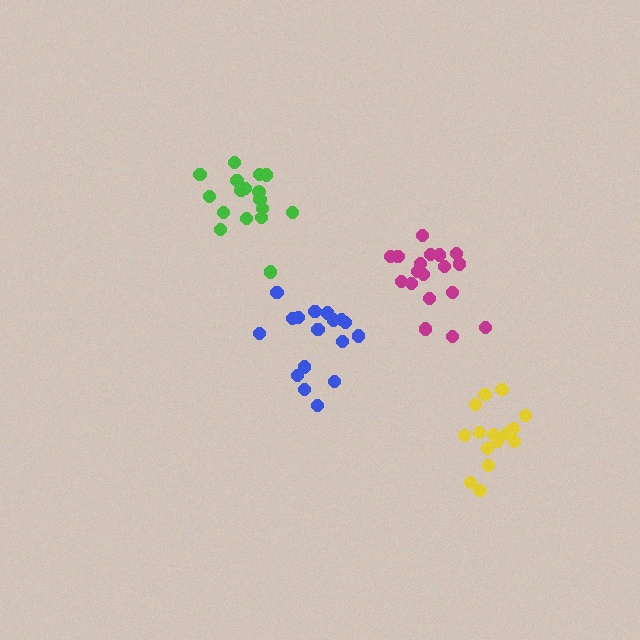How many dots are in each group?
Group 1: 17 dots, Group 2: 15 dots, Group 3: 17 dots, Group 4: 19 dots (68 total).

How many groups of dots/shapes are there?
There are 4 groups.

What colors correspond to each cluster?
The clusters are colored: blue, yellow, green, magenta.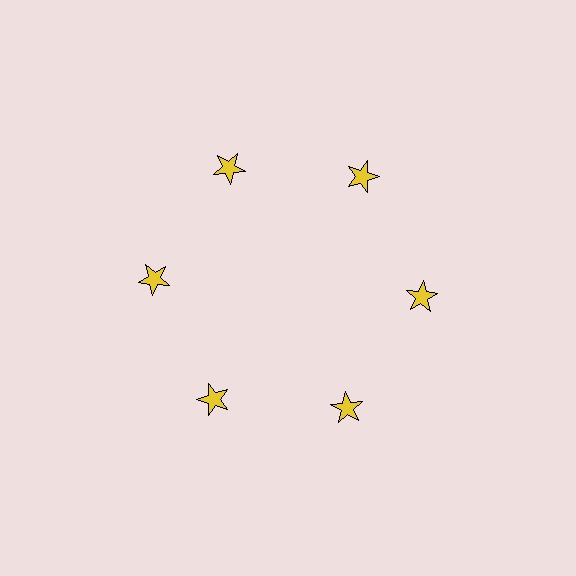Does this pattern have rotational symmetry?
Yes, this pattern has 6-fold rotational symmetry. It looks the same after rotating 60 degrees around the center.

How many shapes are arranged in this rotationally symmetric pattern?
There are 6 shapes, arranged in 6 groups of 1.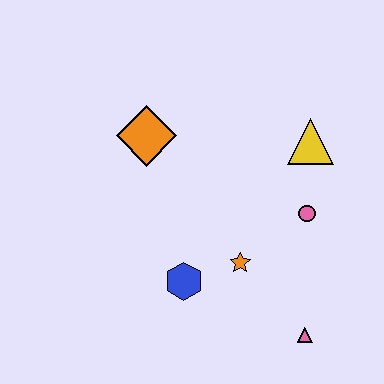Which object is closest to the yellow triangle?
The pink circle is closest to the yellow triangle.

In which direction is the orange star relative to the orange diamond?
The orange star is below the orange diamond.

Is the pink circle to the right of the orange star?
Yes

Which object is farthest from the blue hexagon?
The yellow triangle is farthest from the blue hexagon.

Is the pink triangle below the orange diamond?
Yes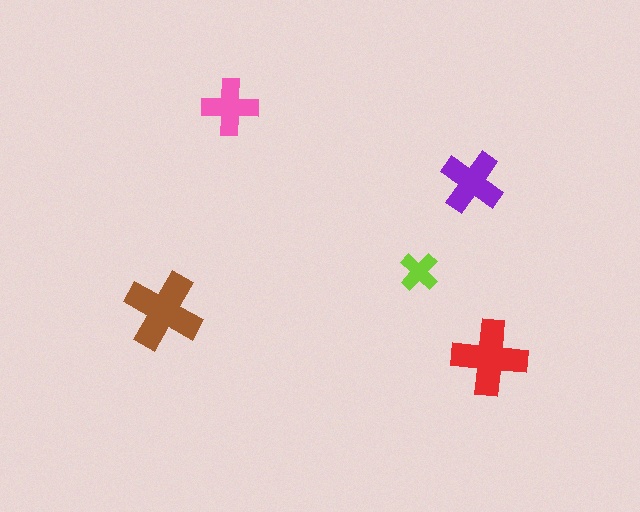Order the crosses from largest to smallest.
the brown one, the red one, the purple one, the pink one, the lime one.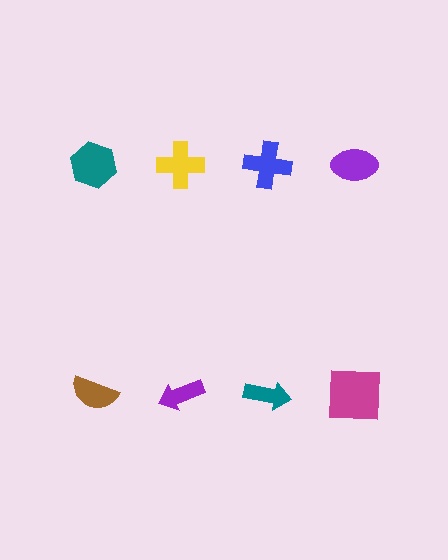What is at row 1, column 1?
A teal hexagon.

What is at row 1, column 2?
A yellow cross.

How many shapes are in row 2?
4 shapes.